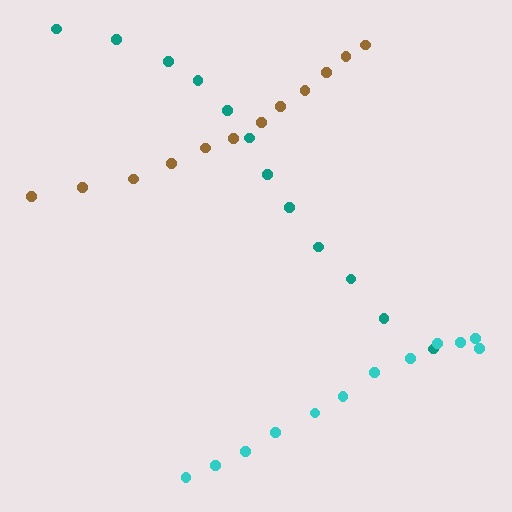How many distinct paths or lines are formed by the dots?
There are 3 distinct paths.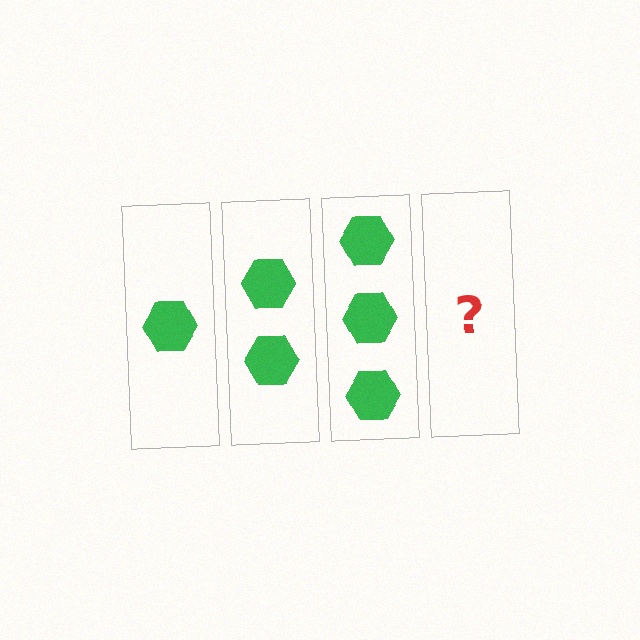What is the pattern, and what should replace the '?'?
The pattern is that each step adds one more hexagon. The '?' should be 4 hexagons.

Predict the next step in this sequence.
The next step is 4 hexagons.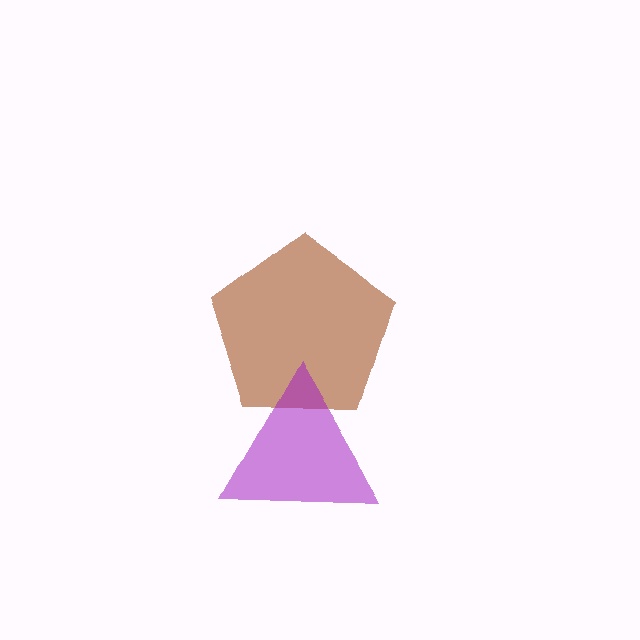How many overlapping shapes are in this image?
There are 2 overlapping shapes in the image.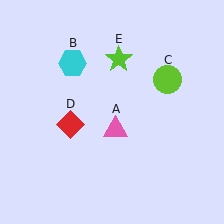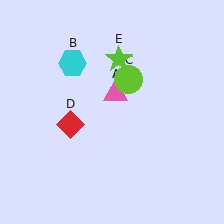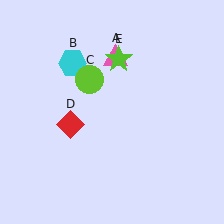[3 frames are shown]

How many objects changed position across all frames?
2 objects changed position: pink triangle (object A), lime circle (object C).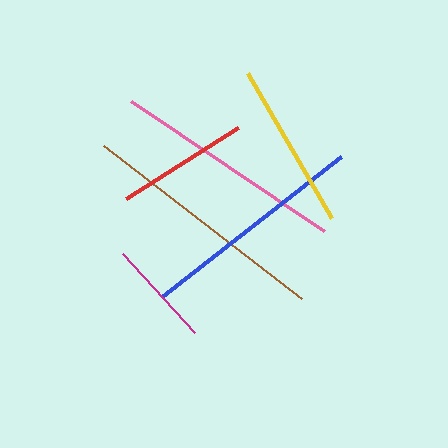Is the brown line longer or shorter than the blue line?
The brown line is longer than the blue line.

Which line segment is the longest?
The brown line is the longest at approximately 250 pixels.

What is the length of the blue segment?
The blue segment is approximately 228 pixels long.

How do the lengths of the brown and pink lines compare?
The brown and pink lines are approximately the same length.